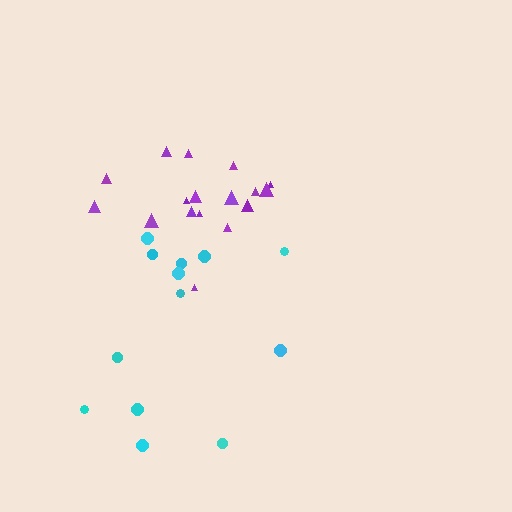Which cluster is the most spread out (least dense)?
Cyan.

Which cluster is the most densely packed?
Purple.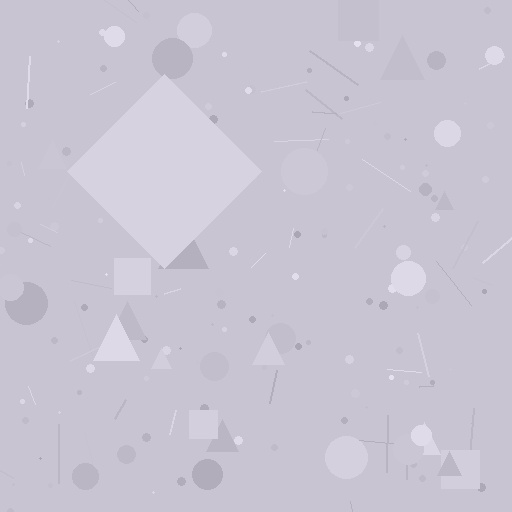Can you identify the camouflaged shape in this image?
The camouflaged shape is a diamond.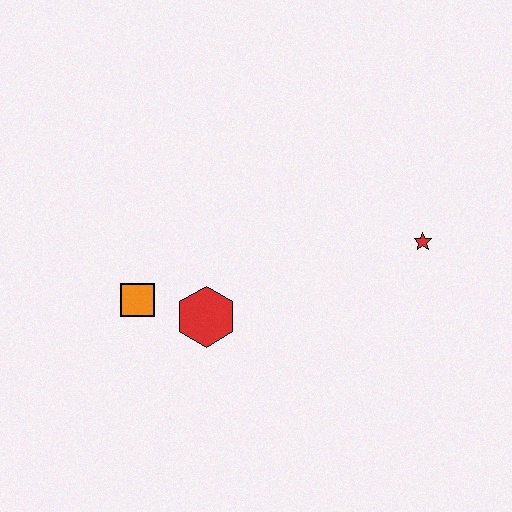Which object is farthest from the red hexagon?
The red star is farthest from the red hexagon.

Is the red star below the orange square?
No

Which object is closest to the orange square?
The red hexagon is closest to the orange square.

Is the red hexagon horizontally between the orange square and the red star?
Yes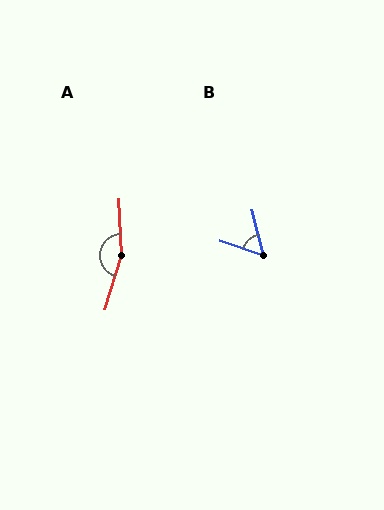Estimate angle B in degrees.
Approximately 57 degrees.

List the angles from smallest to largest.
B (57°), A (161°).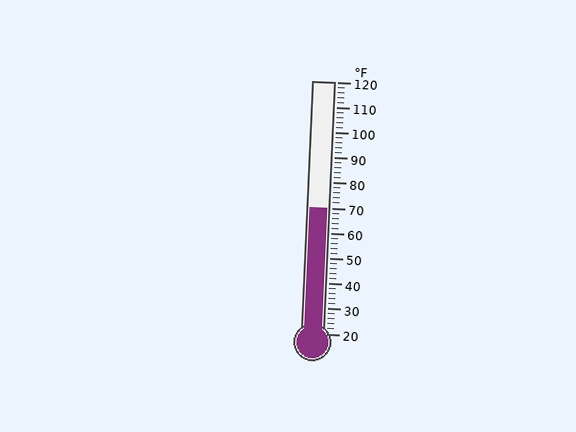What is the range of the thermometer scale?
The thermometer scale ranges from 20°F to 120°F.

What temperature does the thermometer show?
The thermometer shows approximately 70°F.